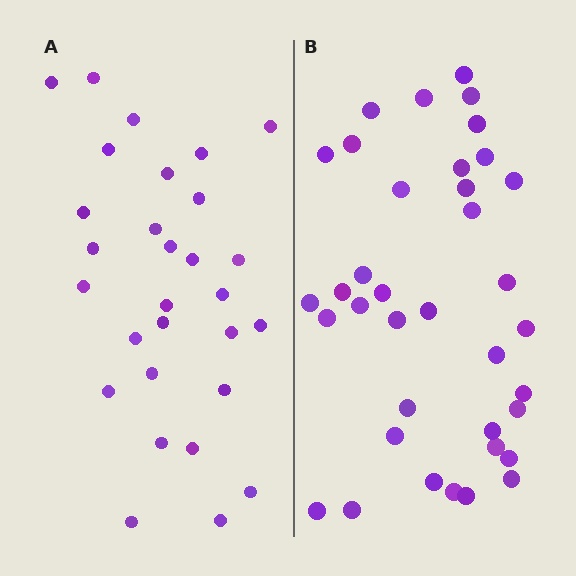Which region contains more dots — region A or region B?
Region B (the right region) has more dots.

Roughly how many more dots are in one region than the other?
Region B has roughly 8 or so more dots than region A.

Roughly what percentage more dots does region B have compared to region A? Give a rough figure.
About 30% more.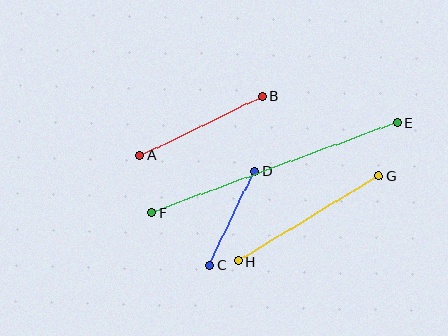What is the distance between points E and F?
The distance is approximately 261 pixels.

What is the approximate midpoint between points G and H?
The midpoint is at approximately (308, 218) pixels.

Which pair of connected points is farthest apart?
Points E and F are farthest apart.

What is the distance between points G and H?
The distance is approximately 165 pixels.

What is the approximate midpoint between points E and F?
The midpoint is at approximately (275, 168) pixels.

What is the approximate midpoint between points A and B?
The midpoint is at approximately (201, 126) pixels.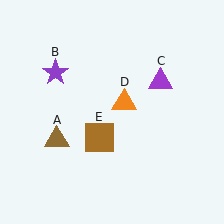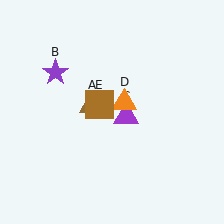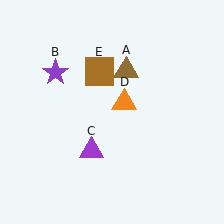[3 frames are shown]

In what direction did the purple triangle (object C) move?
The purple triangle (object C) moved down and to the left.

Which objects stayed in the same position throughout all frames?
Purple star (object B) and orange triangle (object D) remained stationary.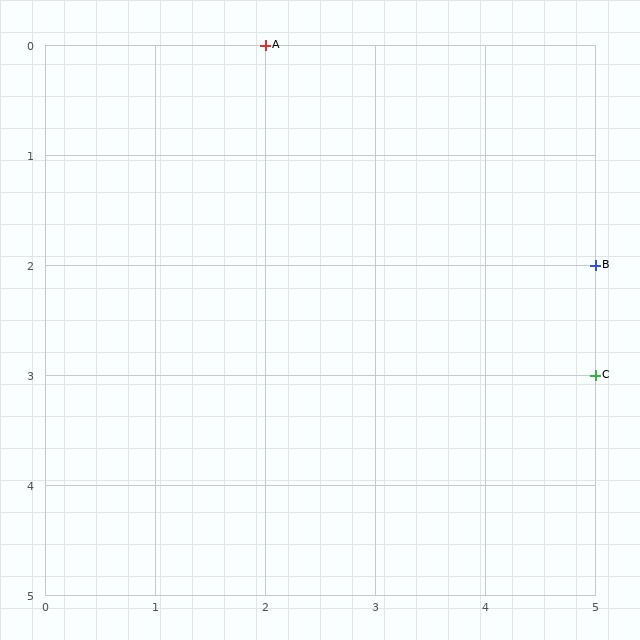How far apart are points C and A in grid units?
Points C and A are 3 columns and 3 rows apart (about 4.2 grid units diagonally).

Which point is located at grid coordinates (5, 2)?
Point B is at (5, 2).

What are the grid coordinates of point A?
Point A is at grid coordinates (2, 0).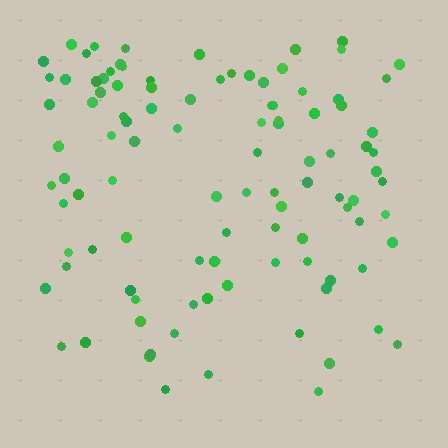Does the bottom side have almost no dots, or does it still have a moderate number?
Still a moderate number, just noticeably fewer than the top.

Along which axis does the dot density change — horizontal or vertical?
Vertical.